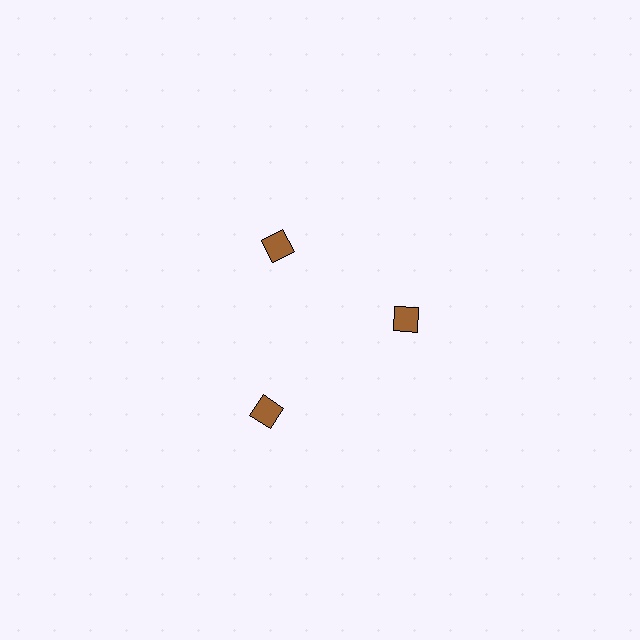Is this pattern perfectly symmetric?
No. The 3 brown squares are arranged in a ring, but one element near the 7 o'clock position is pushed outward from the center, breaking the 3-fold rotational symmetry.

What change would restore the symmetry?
The symmetry would be restored by moving it inward, back onto the ring so that all 3 squares sit at equal angles and equal distance from the center.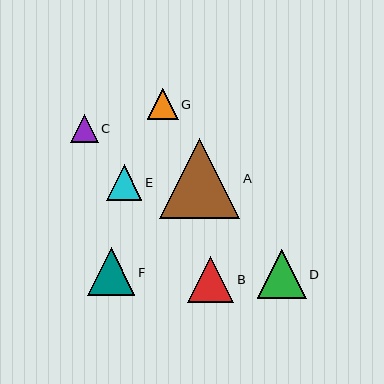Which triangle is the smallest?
Triangle C is the smallest with a size of approximately 28 pixels.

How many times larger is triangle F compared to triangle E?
Triangle F is approximately 1.3 times the size of triangle E.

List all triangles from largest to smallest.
From largest to smallest: A, D, F, B, E, G, C.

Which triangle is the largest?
Triangle A is the largest with a size of approximately 80 pixels.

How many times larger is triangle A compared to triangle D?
Triangle A is approximately 1.6 times the size of triangle D.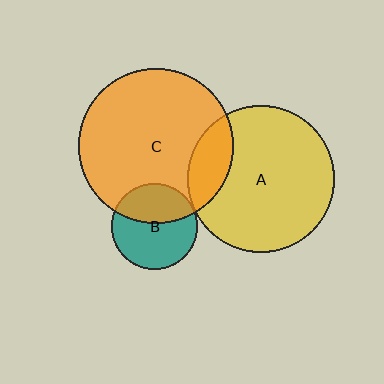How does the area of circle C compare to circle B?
Approximately 3.2 times.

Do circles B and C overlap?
Yes.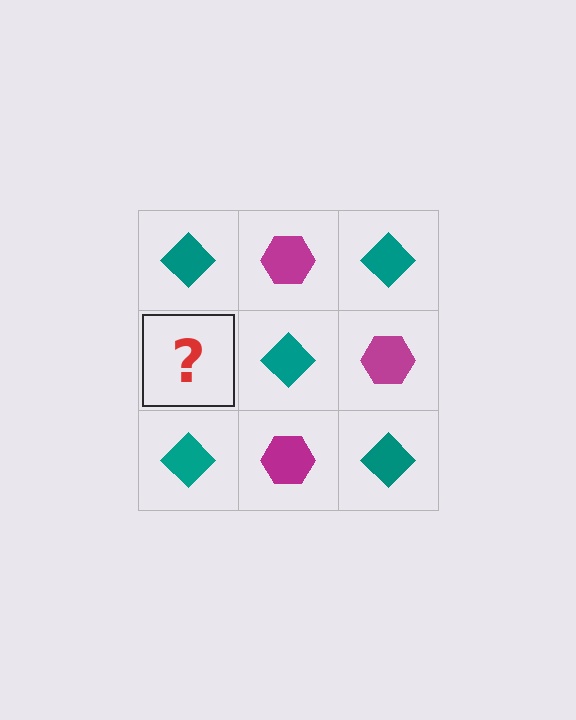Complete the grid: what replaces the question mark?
The question mark should be replaced with a magenta hexagon.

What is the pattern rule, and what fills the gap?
The rule is that it alternates teal diamond and magenta hexagon in a checkerboard pattern. The gap should be filled with a magenta hexagon.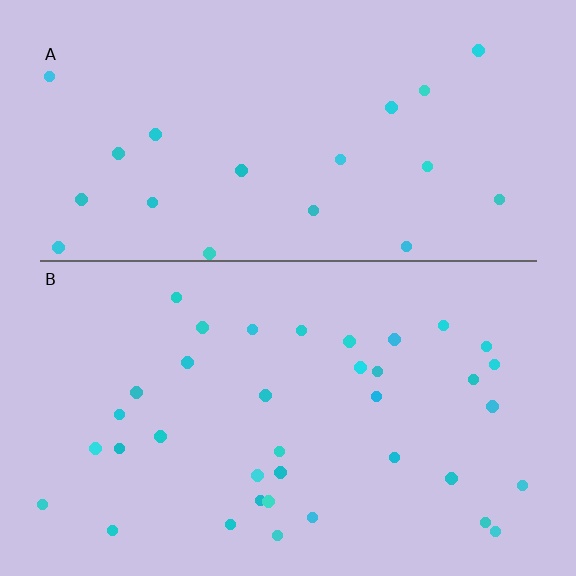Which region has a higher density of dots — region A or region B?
B (the bottom).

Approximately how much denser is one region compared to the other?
Approximately 1.8× — region B over region A.